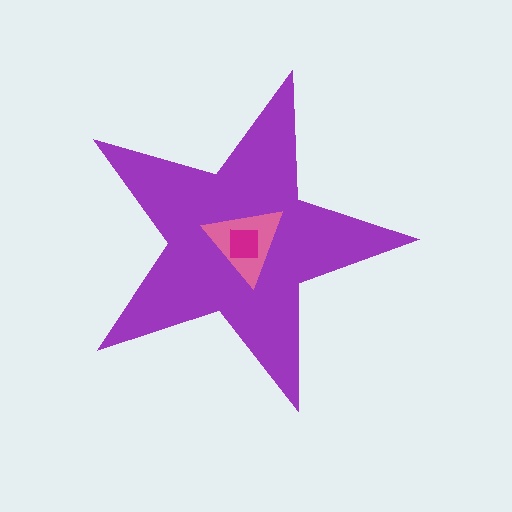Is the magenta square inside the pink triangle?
Yes.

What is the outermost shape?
The purple star.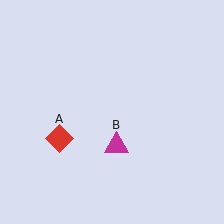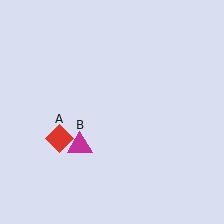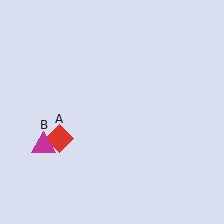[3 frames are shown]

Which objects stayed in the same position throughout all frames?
Red diamond (object A) remained stationary.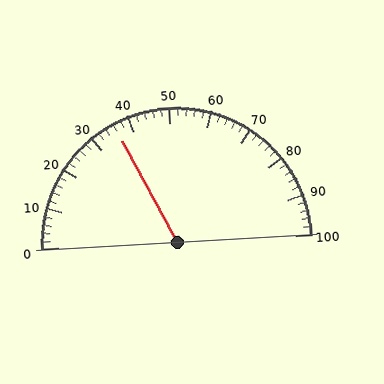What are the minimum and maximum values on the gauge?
The gauge ranges from 0 to 100.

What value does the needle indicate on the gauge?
The needle indicates approximately 36.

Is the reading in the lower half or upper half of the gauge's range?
The reading is in the lower half of the range (0 to 100).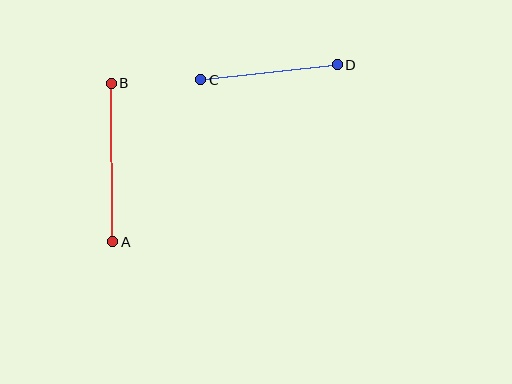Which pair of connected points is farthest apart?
Points A and B are farthest apart.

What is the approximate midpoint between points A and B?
The midpoint is at approximately (112, 163) pixels.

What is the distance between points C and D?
The distance is approximately 137 pixels.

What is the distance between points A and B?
The distance is approximately 158 pixels.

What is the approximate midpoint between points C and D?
The midpoint is at approximately (269, 72) pixels.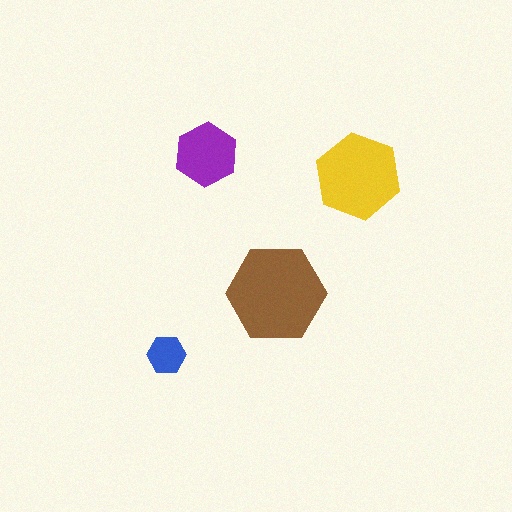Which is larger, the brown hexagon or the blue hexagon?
The brown one.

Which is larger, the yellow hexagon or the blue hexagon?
The yellow one.